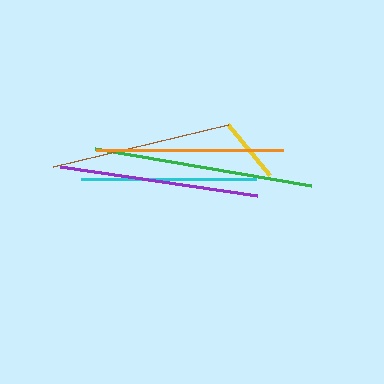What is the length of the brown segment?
The brown segment is approximately 179 pixels long.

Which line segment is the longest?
The green line is the longest at approximately 219 pixels.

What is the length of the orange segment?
The orange segment is approximately 187 pixels long.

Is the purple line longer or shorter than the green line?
The green line is longer than the purple line.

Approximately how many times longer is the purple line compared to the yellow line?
The purple line is approximately 3.0 times the length of the yellow line.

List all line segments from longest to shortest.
From longest to shortest: green, purple, orange, brown, cyan, yellow.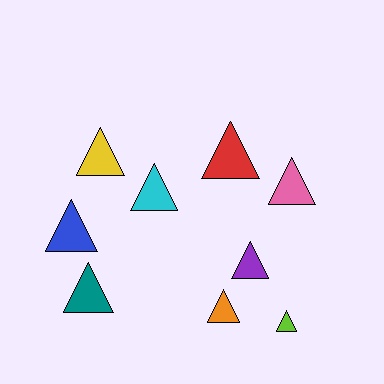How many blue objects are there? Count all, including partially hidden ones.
There is 1 blue object.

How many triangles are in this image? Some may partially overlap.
There are 9 triangles.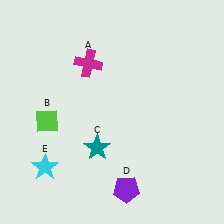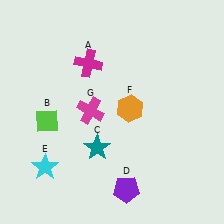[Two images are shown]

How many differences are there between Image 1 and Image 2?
There are 2 differences between the two images.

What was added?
An orange hexagon (F), a magenta cross (G) were added in Image 2.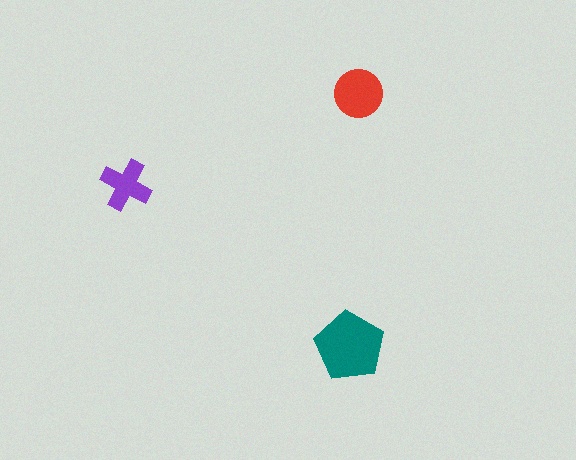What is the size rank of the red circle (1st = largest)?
2nd.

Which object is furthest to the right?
The red circle is rightmost.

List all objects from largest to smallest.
The teal pentagon, the red circle, the purple cross.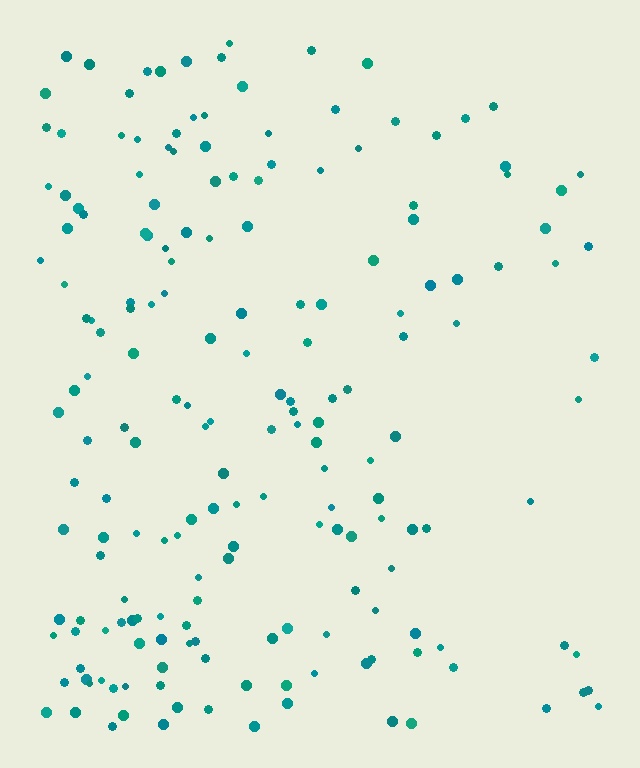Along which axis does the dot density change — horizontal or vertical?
Horizontal.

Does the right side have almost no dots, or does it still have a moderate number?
Still a moderate number, just noticeably fewer than the left.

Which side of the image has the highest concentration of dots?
The left.